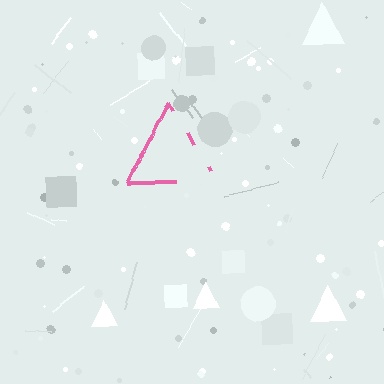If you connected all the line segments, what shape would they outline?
They would outline a triangle.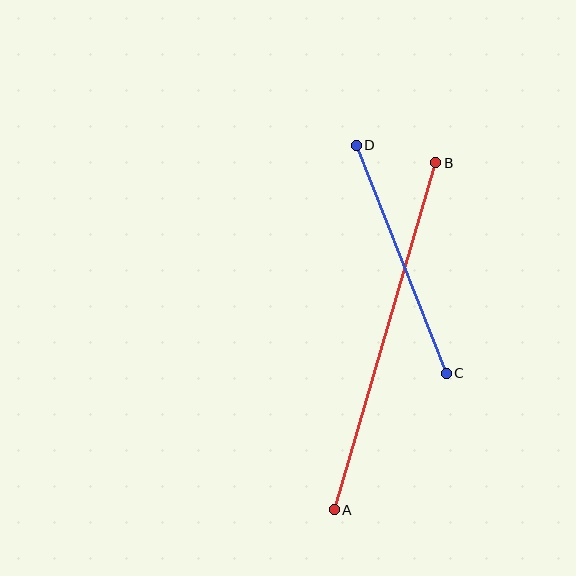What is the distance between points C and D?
The distance is approximately 245 pixels.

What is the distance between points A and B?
The distance is approximately 362 pixels.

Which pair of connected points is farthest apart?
Points A and B are farthest apart.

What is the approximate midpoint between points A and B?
The midpoint is at approximately (385, 336) pixels.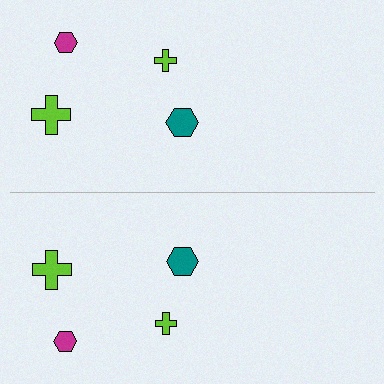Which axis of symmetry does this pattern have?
The pattern has a horizontal axis of symmetry running through the center of the image.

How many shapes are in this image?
There are 8 shapes in this image.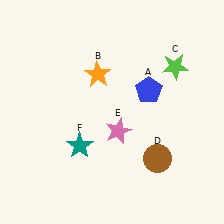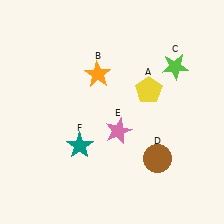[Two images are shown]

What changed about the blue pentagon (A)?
In Image 1, A is blue. In Image 2, it changed to yellow.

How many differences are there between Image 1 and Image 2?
There is 1 difference between the two images.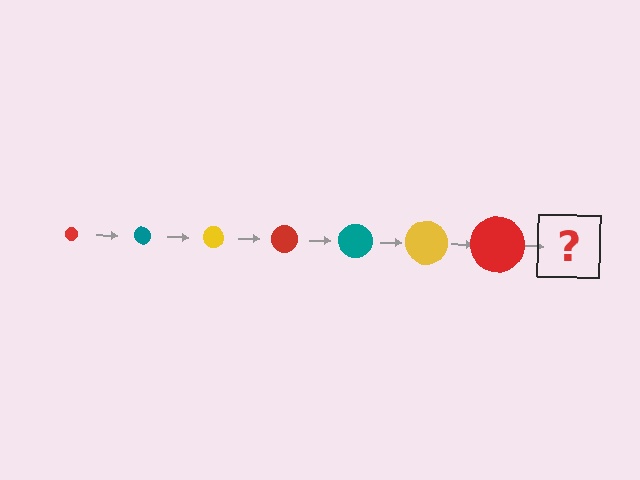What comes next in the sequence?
The next element should be a teal circle, larger than the previous one.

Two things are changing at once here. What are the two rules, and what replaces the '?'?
The two rules are that the circle grows larger each step and the color cycles through red, teal, and yellow. The '?' should be a teal circle, larger than the previous one.